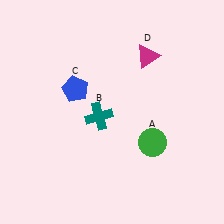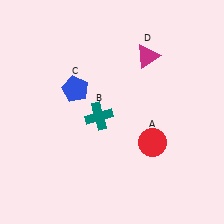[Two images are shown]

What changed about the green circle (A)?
In Image 1, A is green. In Image 2, it changed to red.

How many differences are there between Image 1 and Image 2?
There is 1 difference between the two images.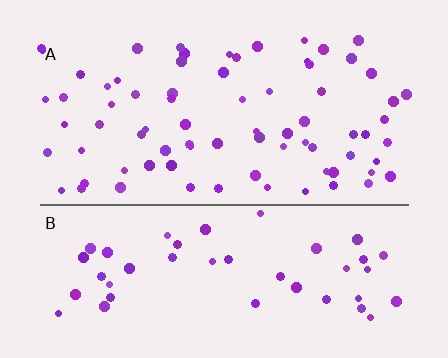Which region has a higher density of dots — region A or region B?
A (the top).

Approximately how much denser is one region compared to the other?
Approximately 1.6× — region A over region B.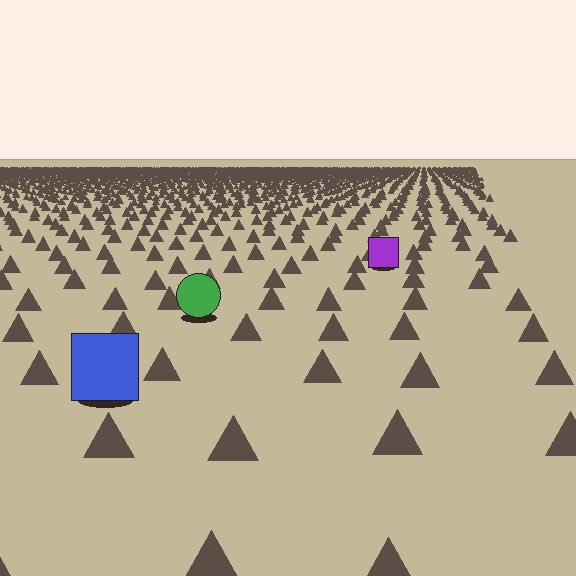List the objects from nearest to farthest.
From nearest to farthest: the blue square, the green circle, the purple square.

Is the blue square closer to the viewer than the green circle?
Yes. The blue square is closer — you can tell from the texture gradient: the ground texture is coarser near it.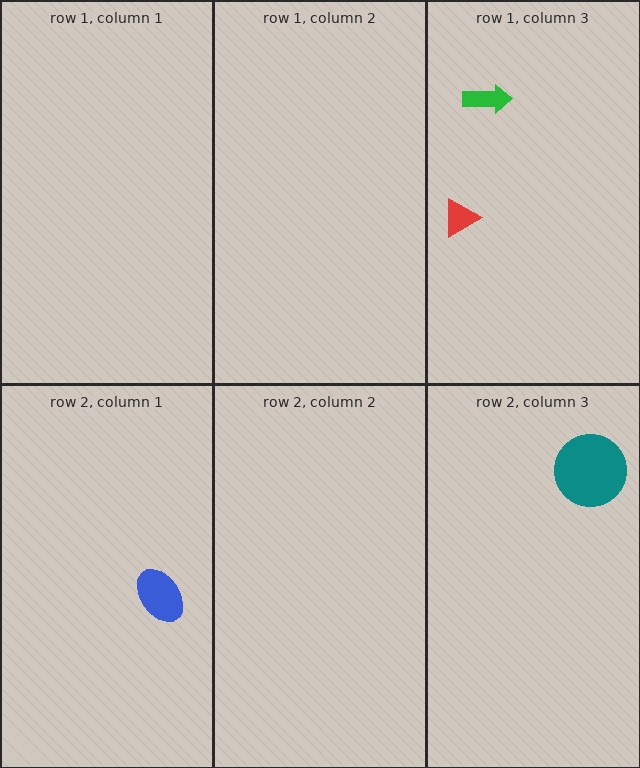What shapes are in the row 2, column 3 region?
The teal circle.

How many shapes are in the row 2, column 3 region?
1.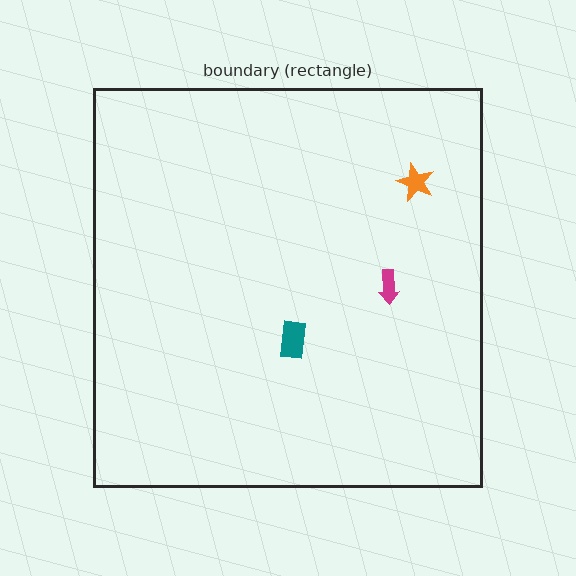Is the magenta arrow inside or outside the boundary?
Inside.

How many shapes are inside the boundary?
3 inside, 0 outside.